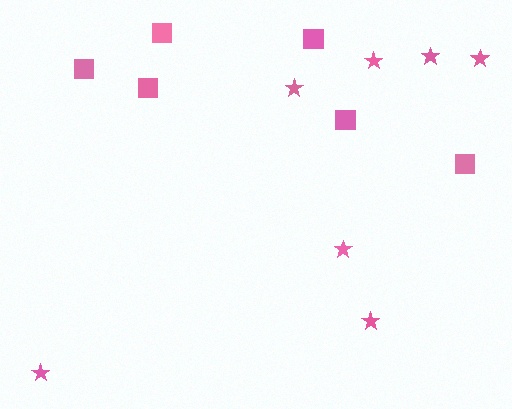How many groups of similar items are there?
There are 2 groups: one group of stars (7) and one group of squares (6).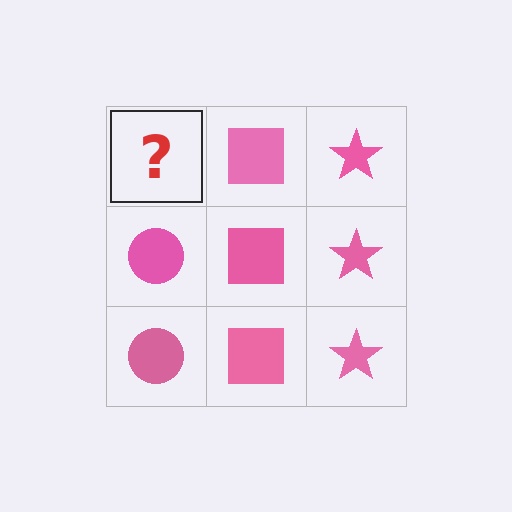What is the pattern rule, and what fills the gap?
The rule is that each column has a consistent shape. The gap should be filled with a pink circle.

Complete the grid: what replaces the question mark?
The question mark should be replaced with a pink circle.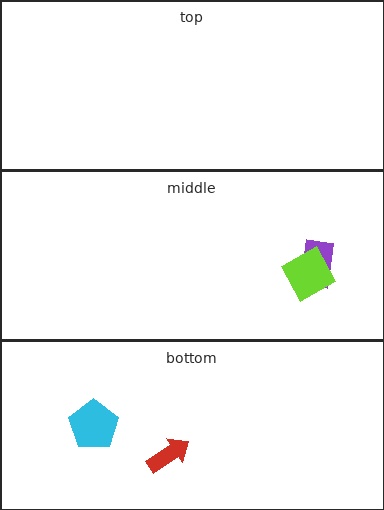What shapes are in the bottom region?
The red arrow, the cyan pentagon.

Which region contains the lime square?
The middle region.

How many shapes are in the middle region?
2.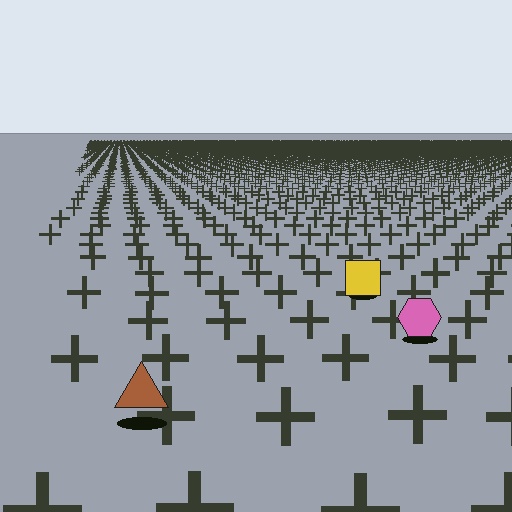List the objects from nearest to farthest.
From nearest to farthest: the brown triangle, the pink hexagon, the yellow square.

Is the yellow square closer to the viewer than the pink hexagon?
No. The pink hexagon is closer — you can tell from the texture gradient: the ground texture is coarser near it.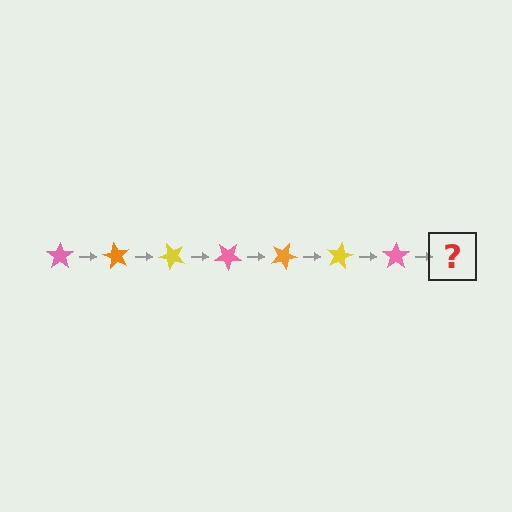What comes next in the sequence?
The next element should be an orange star, rotated 420 degrees from the start.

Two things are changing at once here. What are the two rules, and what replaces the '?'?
The two rules are that it rotates 60 degrees each step and the color cycles through pink, orange, and yellow. The '?' should be an orange star, rotated 420 degrees from the start.